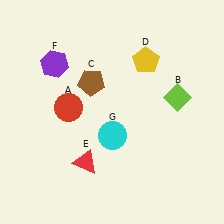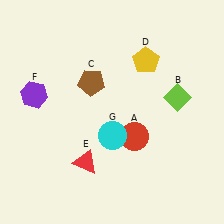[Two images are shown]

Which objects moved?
The objects that moved are: the red circle (A), the purple hexagon (F).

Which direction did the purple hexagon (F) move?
The purple hexagon (F) moved down.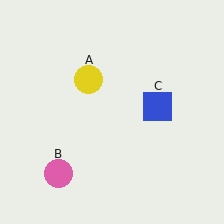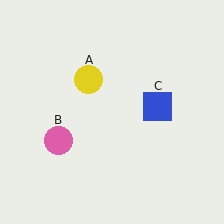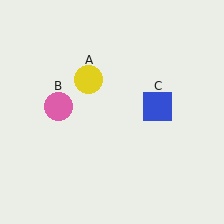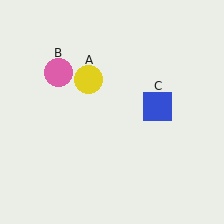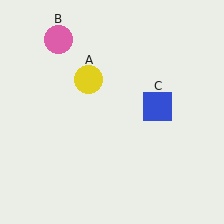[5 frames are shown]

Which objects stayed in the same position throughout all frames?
Yellow circle (object A) and blue square (object C) remained stationary.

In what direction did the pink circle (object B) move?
The pink circle (object B) moved up.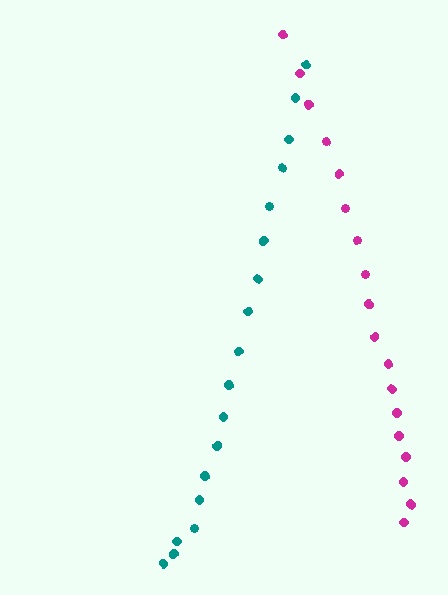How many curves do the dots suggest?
There are 2 distinct paths.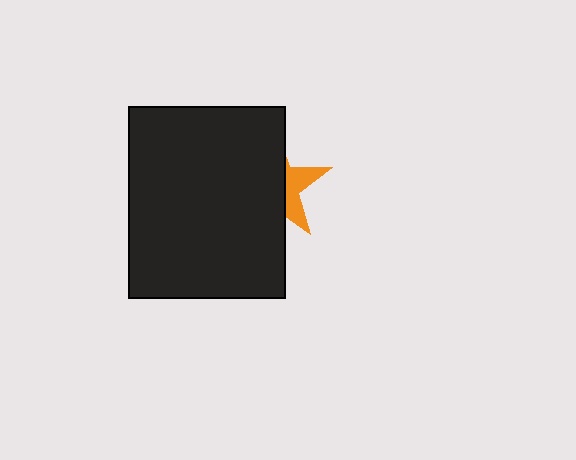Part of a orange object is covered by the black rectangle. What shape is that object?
It is a star.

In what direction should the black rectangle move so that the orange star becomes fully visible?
The black rectangle should move left. That is the shortest direction to clear the overlap and leave the orange star fully visible.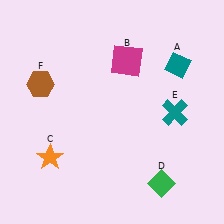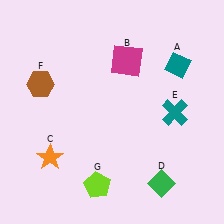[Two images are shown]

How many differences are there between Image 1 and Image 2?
There is 1 difference between the two images.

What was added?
A lime pentagon (G) was added in Image 2.